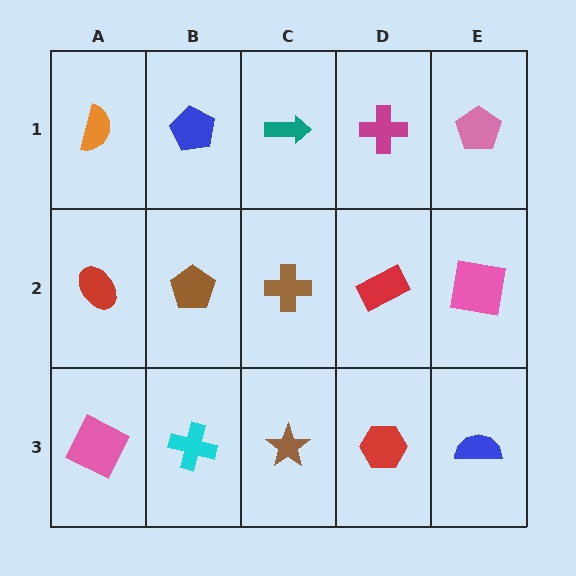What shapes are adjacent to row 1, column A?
A red ellipse (row 2, column A), a blue pentagon (row 1, column B).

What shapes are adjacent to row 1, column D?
A red rectangle (row 2, column D), a teal arrow (row 1, column C), a pink pentagon (row 1, column E).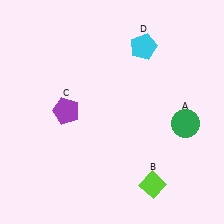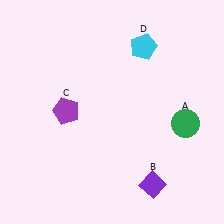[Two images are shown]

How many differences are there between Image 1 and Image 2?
There is 1 difference between the two images.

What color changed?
The diamond (B) changed from lime in Image 1 to purple in Image 2.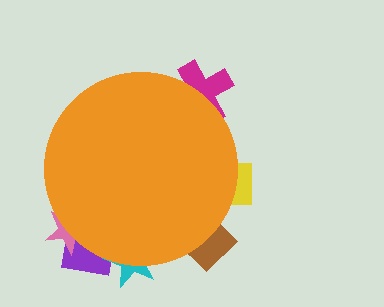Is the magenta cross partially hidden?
Yes, the magenta cross is partially hidden behind the orange circle.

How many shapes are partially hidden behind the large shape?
6 shapes are partially hidden.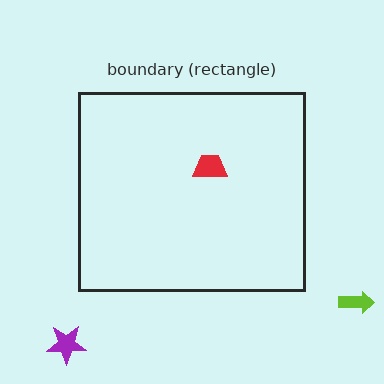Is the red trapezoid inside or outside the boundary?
Inside.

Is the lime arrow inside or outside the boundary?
Outside.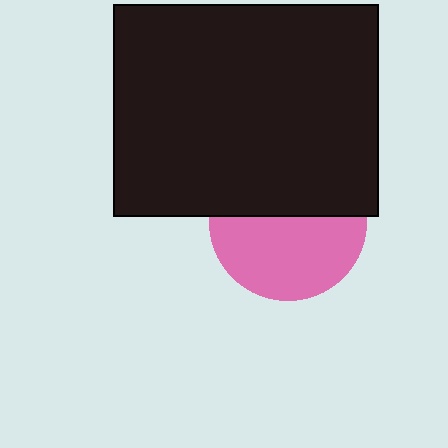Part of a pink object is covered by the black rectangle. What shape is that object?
It is a circle.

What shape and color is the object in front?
The object in front is a black rectangle.